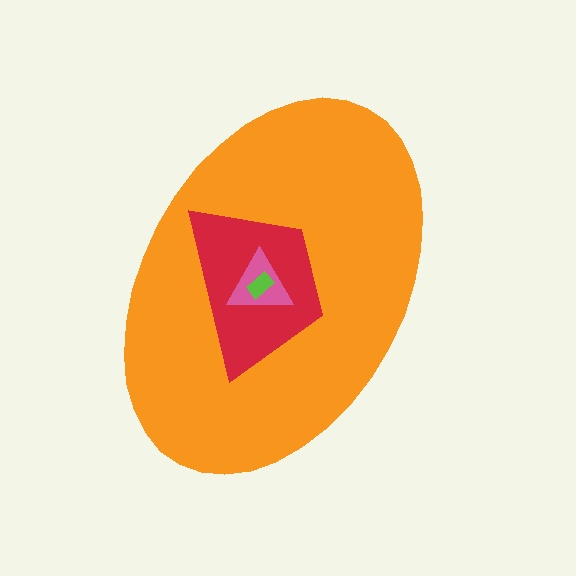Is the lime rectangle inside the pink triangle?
Yes.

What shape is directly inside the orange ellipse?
The red trapezoid.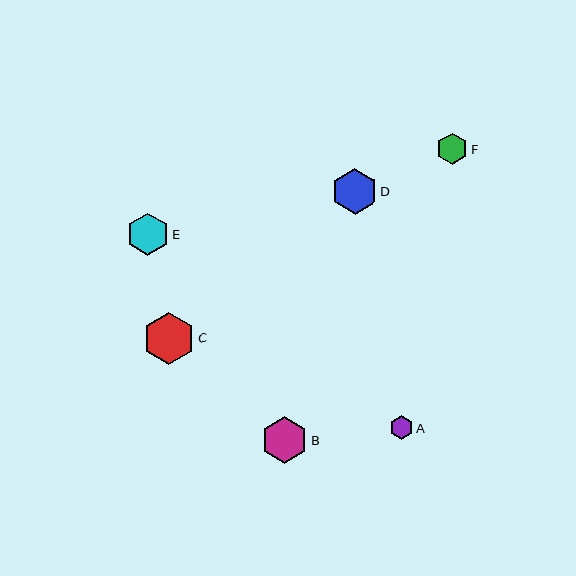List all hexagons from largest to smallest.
From largest to smallest: C, B, D, E, F, A.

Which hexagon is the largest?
Hexagon C is the largest with a size of approximately 52 pixels.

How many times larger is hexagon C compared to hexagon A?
Hexagon C is approximately 2.2 times the size of hexagon A.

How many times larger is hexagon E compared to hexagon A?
Hexagon E is approximately 1.8 times the size of hexagon A.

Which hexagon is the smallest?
Hexagon A is the smallest with a size of approximately 24 pixels.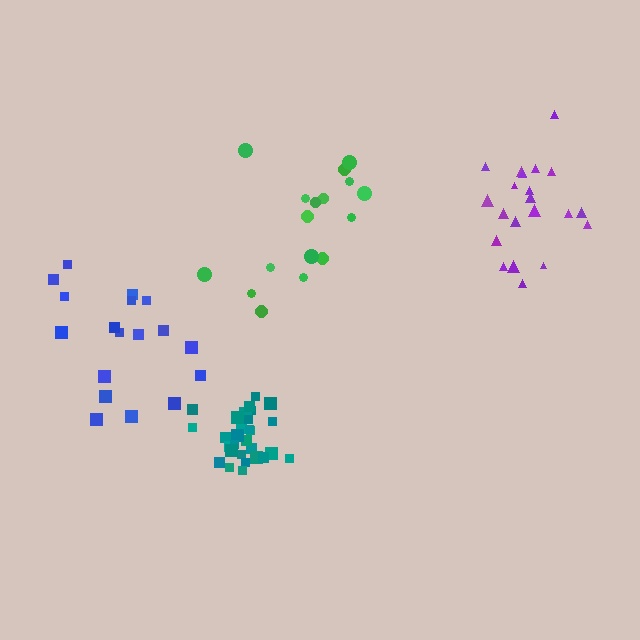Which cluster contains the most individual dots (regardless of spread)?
Teal (29).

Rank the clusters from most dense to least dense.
teal, purple, blue, green.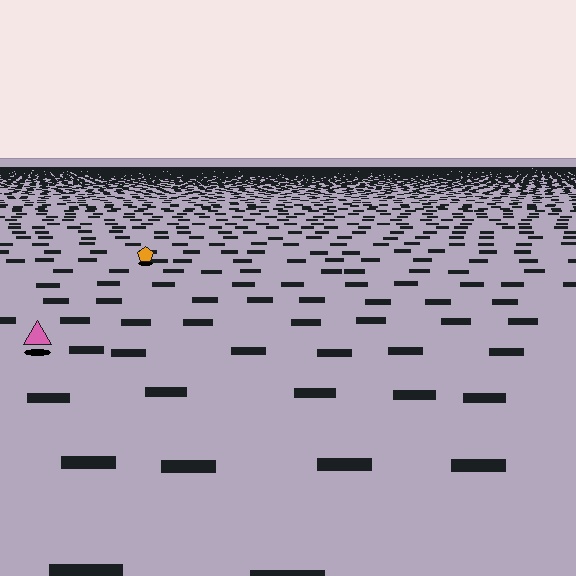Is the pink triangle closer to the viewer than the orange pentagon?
Yes. The pink triangle is closer — you can tell from the texture gradient: the ground texture is coarser near it.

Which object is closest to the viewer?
The pink triangle is closest. The texture marks near it are larger and more spread out.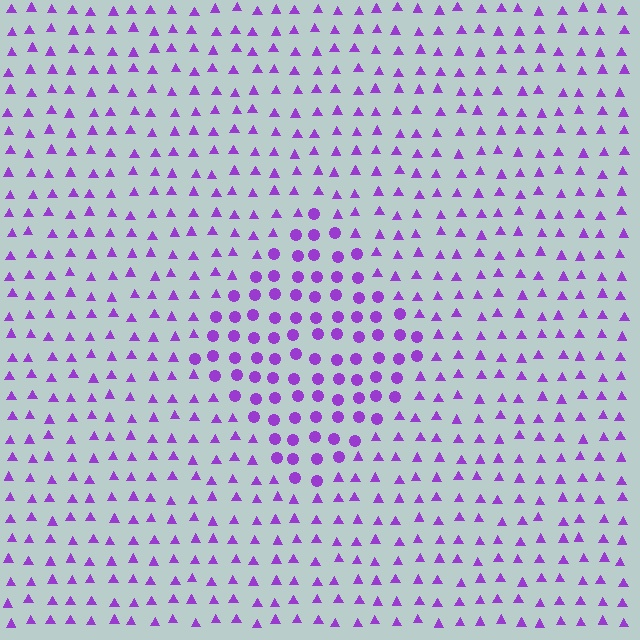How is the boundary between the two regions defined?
The boundary is defined by a change in element shape: circles inside vs. triangles outside. All elements share the same color and spacing.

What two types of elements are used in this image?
The image uses circles inside the diamond region and triangles outside it.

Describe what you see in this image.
The image is filled with small purple elements arranged in a uniform grid. A diamond-shaped region contains circles, while the surrounding area contains triangles. The boundary is defined purely by the change in element shape.